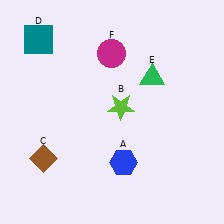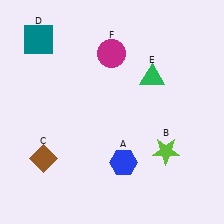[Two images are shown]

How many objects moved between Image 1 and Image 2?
1 object moved between the two images.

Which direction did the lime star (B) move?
The lime star (B) moved right.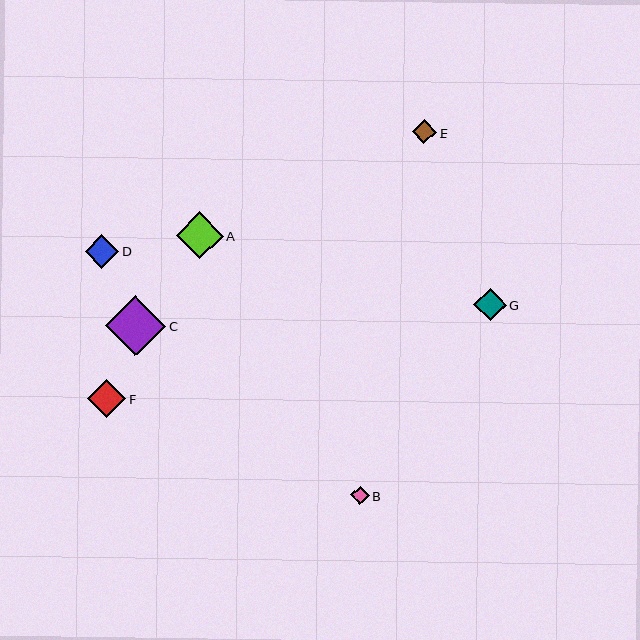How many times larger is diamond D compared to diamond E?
Diamond D is approximately 1.4 times the size of diamond E.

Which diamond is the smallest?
Diamond B is the smallest with a size of approximately 19 pixels.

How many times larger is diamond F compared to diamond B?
Diamond F is approximately 2.1 times the size of diamond B.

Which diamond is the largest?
Diamond C is the largest with a size of approximately 60 pixels.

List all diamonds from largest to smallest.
From largest to smallest: C, A, F, D, G, E, B.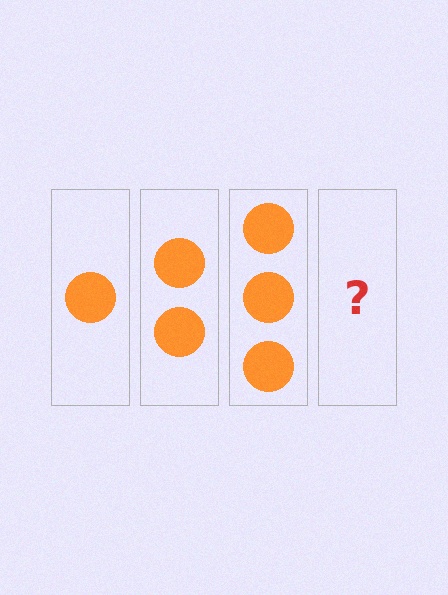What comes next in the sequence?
The next element should be 4 circles.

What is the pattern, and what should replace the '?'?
The pattern is that each step adds one more circle. The '?' should be 4 circles.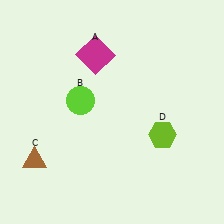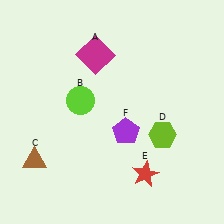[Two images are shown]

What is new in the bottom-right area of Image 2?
A purple pentagon (F) was added in the bottom-right area of Image 2.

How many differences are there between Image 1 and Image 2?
There are 2 differences between the two images.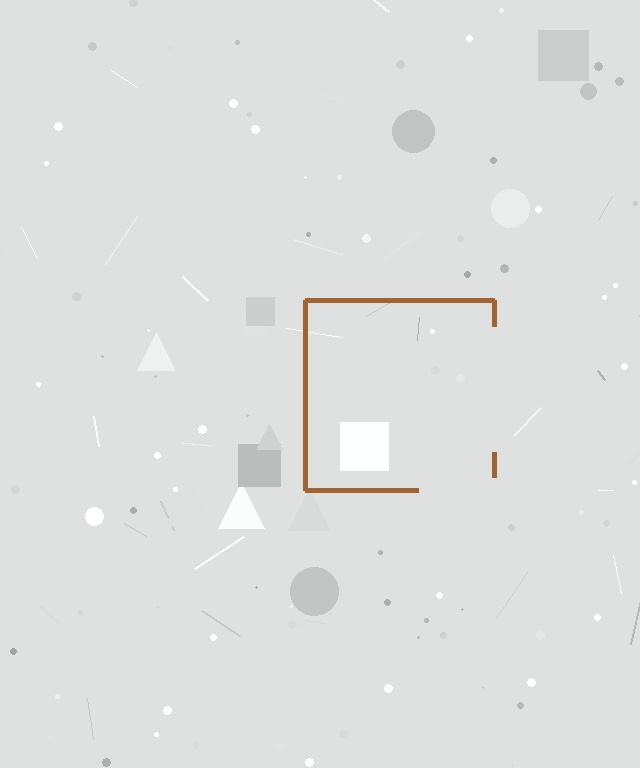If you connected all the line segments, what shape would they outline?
They would outline a square.